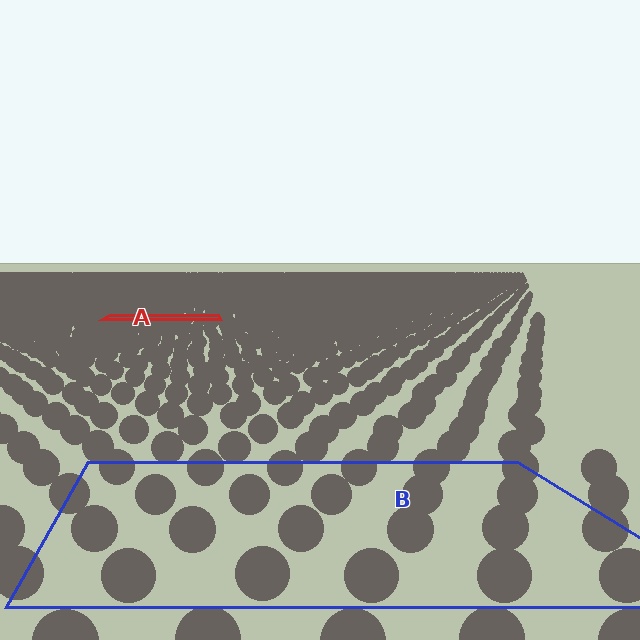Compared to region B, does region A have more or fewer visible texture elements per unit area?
Region A has more texture elements per unit area — they are packed more densely because it is farther away.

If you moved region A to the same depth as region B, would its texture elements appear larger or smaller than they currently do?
They would appear larger. At a closer depth, the same texture elements are projected at a bigger on-screen size.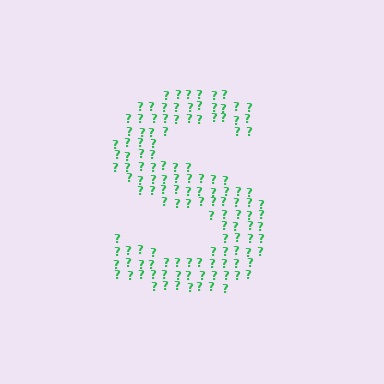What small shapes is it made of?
It is made of small question marks.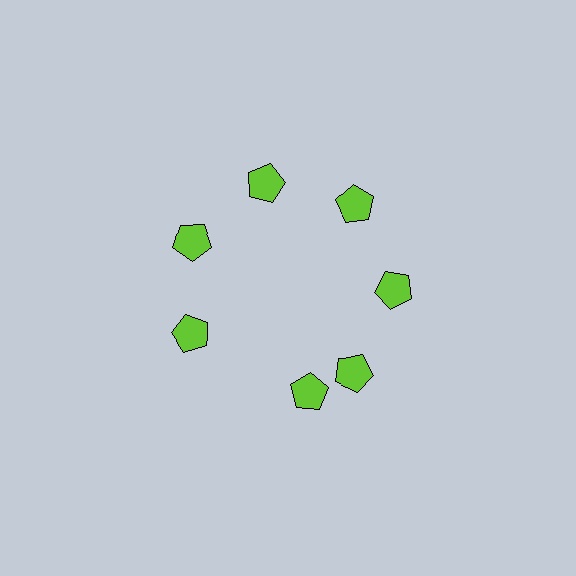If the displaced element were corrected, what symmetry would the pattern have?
It would have 7-fold rotational symmetry — the pattern would map onto itself every 51 degrees.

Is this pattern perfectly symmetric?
No. The 7 lime pentagons are arranged in a ring, but one element near the 6 o'clock position is rotated out of alignment along the ring, breaking the 7-fold rotational symmetry.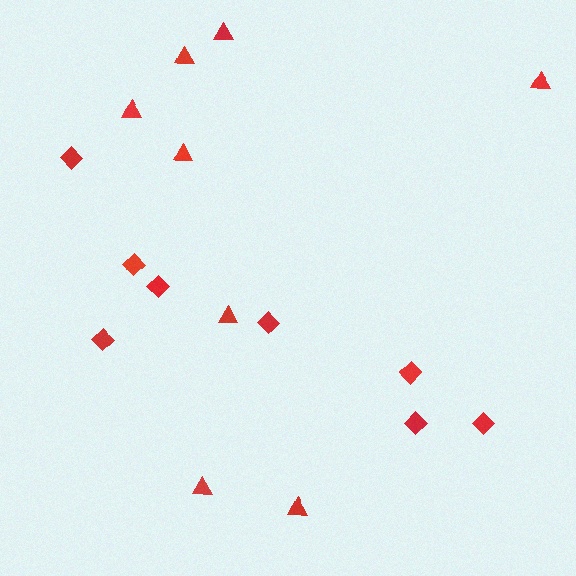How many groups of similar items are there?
There are 2 groups: one group of triangles (8) and one group of diamonds (8).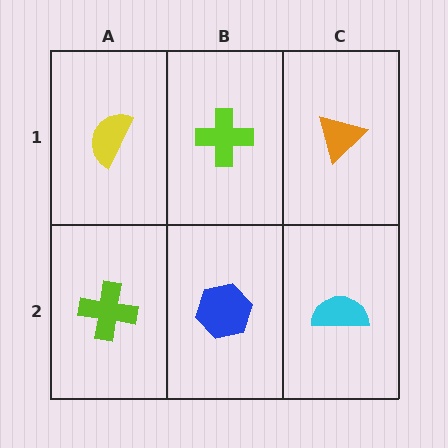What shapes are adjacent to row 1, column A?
A lime cross (row 2, column A), a lime cross (row 1, column B).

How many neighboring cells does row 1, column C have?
2.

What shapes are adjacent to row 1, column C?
A cyan semicircle (row 2, column C), a lime cross (row 1, column B).